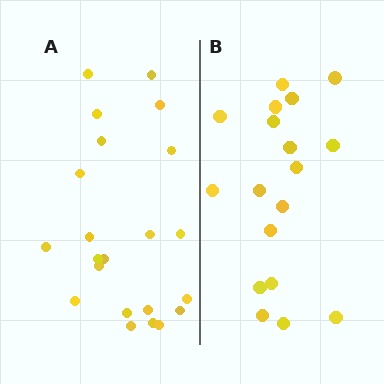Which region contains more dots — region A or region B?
Region A (the left region) has more dots.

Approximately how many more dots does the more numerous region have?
Region A has about 4 more dots than region B.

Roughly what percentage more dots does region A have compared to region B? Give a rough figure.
About 20% more.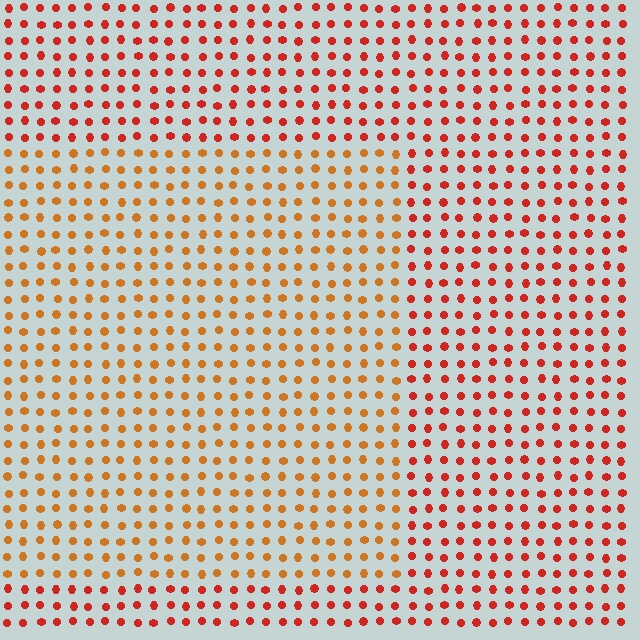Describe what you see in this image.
The image is filled with small red elements in a uniform arrangement. A rectangle-shaped region is visible where the elements are tinted to a slightly different hue, forming a subtle color boundary.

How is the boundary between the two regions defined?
The boundary is defined purely by a slight shift in hue (about 28 degrees). Spacing, size, and orientation are identical on both sides.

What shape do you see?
I see a rectangle.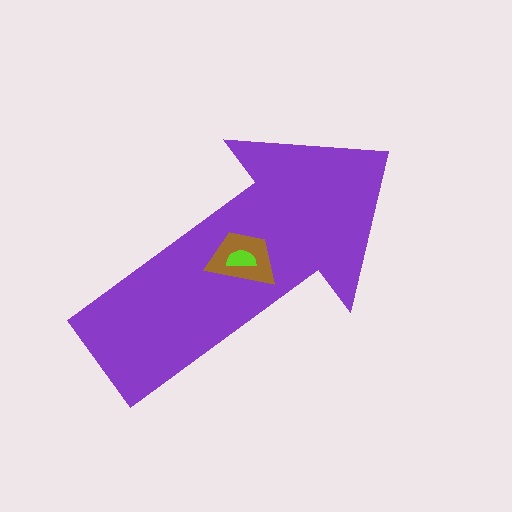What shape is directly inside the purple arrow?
The brown trapezoid.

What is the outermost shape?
The purple arrow.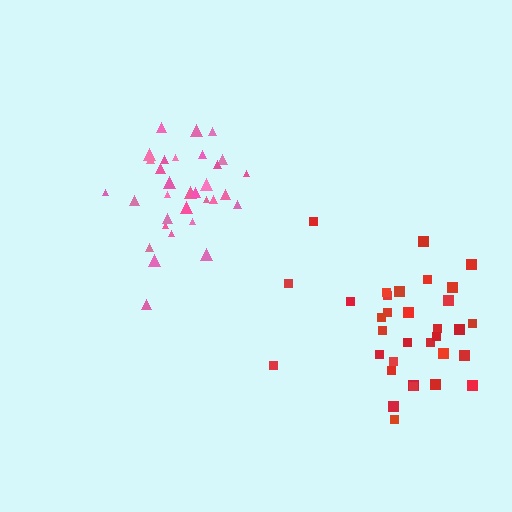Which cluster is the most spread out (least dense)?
Red.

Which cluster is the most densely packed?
Pink.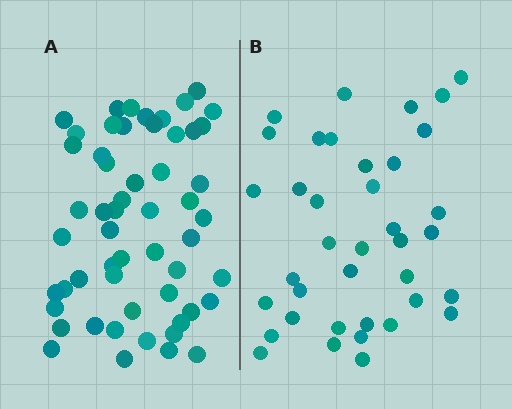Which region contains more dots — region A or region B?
Region A (the left region) has more dots.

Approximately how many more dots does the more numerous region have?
Region A has approximately 15 more dots than region B.